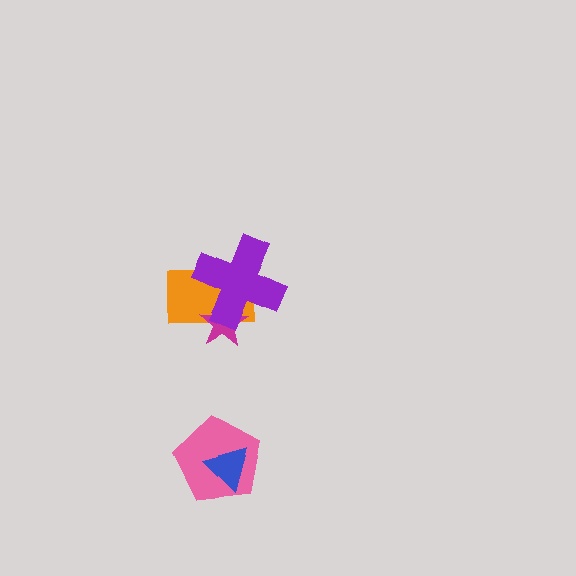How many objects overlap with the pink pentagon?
1 object overlaps with the pink pentagon.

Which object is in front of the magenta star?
The purple cross is in front of the magenta star.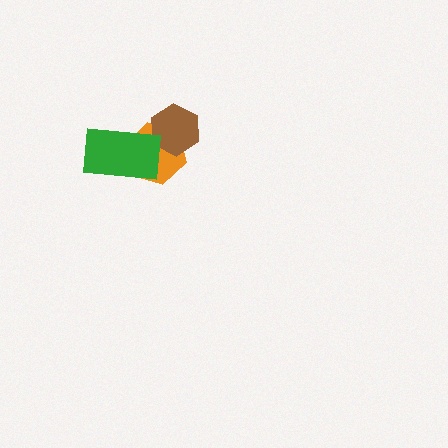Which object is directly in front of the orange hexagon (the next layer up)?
The brown hexagon is directly in front of the orange hexagon.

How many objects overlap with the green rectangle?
1 object overlaps with the green rectangle.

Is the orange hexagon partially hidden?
Yes, it is partially covered by another shape.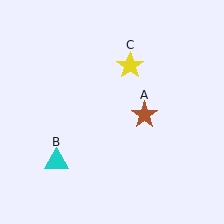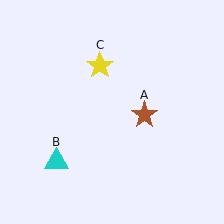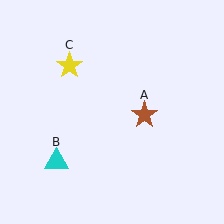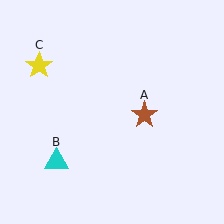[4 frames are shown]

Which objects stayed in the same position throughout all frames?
Brown star (object A) and cyan triangle (object B) remained stationary.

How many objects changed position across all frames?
1 object changed position: yellow star (object C).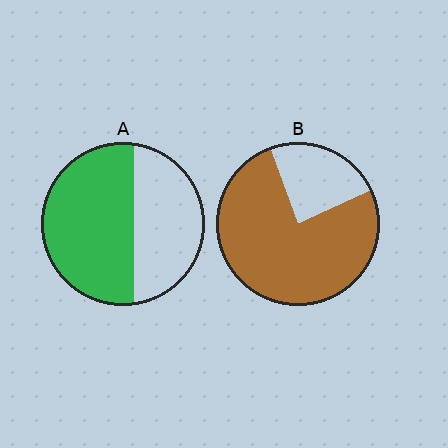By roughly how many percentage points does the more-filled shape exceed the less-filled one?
By roughly 20 percentage points (B over A).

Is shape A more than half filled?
Yes.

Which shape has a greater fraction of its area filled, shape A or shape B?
Shape B.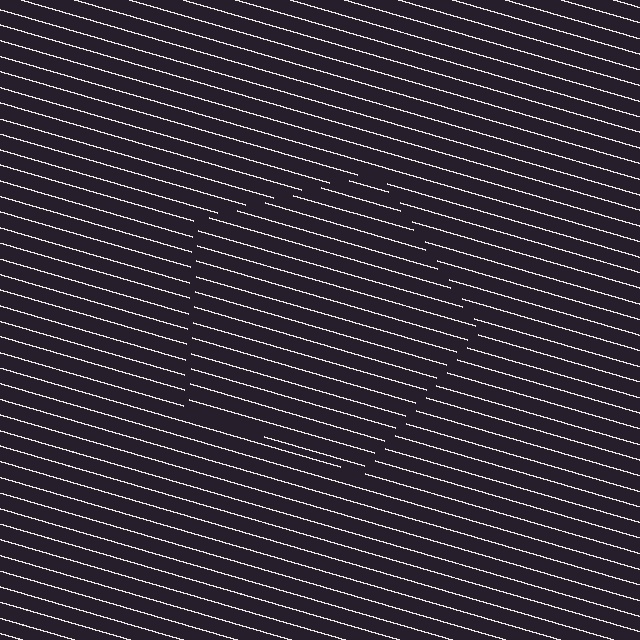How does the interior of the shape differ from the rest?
The interior of the shape contains the same grating, shifted by half a period — the contour is defined by the phase discontinuity where line-ends from the inner and outer gratings abut.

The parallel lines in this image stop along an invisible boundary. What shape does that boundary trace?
An illusory pentagon. The interior of the shape contains the same grating, shifted by half a period — the contour is defined by the phase discontinuity where line-ends from the inner and outer gratings abut.